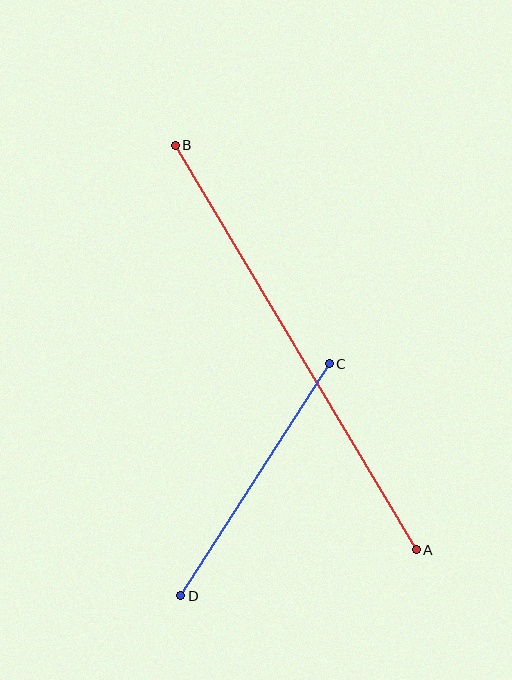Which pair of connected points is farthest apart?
Points A and B are farthest apart.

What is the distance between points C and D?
The distance is approximately 276 pixels.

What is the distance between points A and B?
The distance is approximately 471 pixels.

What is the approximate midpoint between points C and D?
The midpoint is at approximately (255, 480) pixels.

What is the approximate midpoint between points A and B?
The midpoint is at approximately (296, 348) pixels.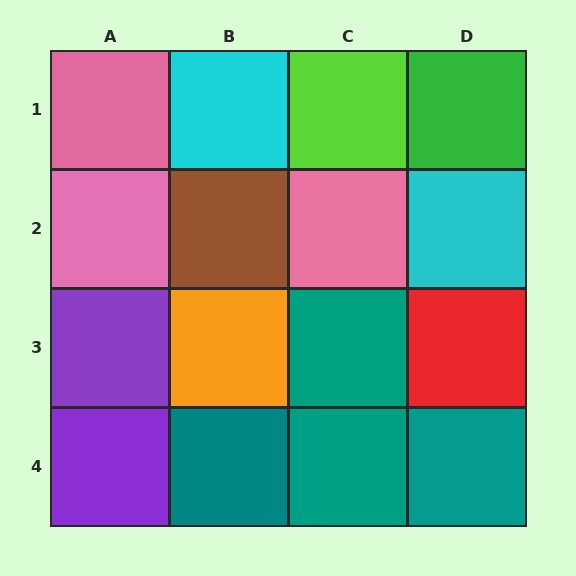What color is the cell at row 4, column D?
Teal.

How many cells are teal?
4 cells are teal.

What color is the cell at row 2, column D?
Cyan.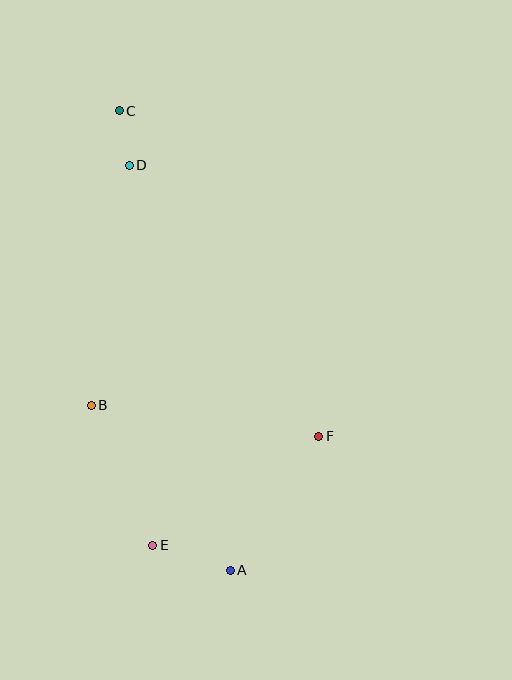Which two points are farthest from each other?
Points A and C are farthest from each other.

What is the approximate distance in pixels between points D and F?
The distance between D and F is approximately 331 pixels.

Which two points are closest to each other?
Points C and D are closest to each other.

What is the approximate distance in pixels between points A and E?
The distance between A and E is approximately 81 pixels.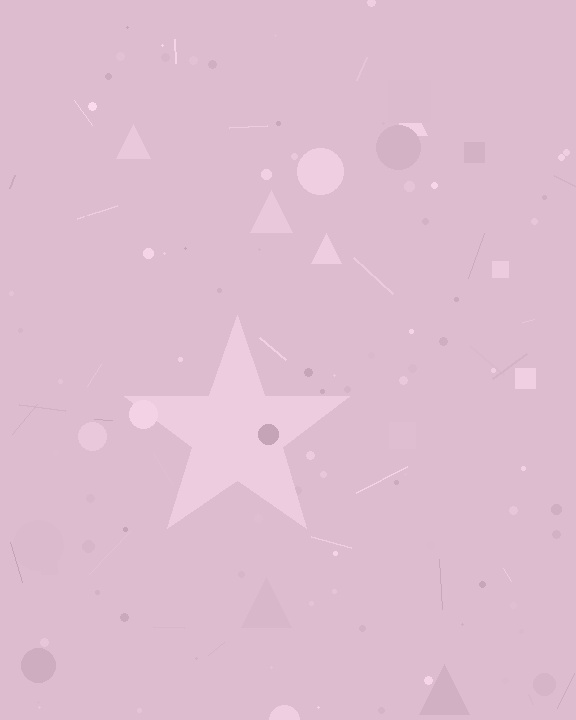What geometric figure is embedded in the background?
A star is embedded in the background.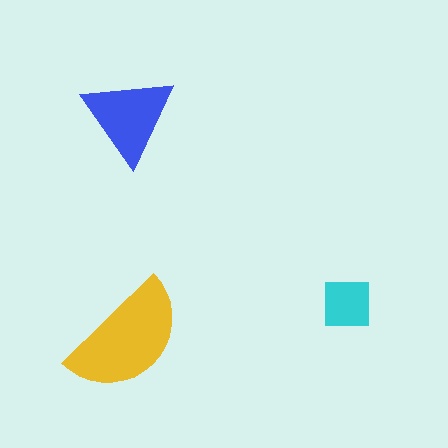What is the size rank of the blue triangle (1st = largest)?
2nd.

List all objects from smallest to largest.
The cyan square, the blue triangle, the yellow semicircle.